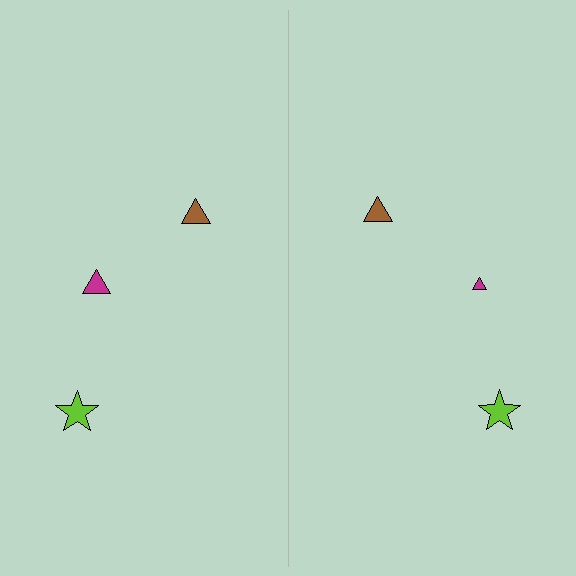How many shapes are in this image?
There are 6 shapes in this image.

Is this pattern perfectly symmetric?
No, the pattern is not perfectly symmetric. The magenta triangle on the right side has a different size than its mirror counterpart.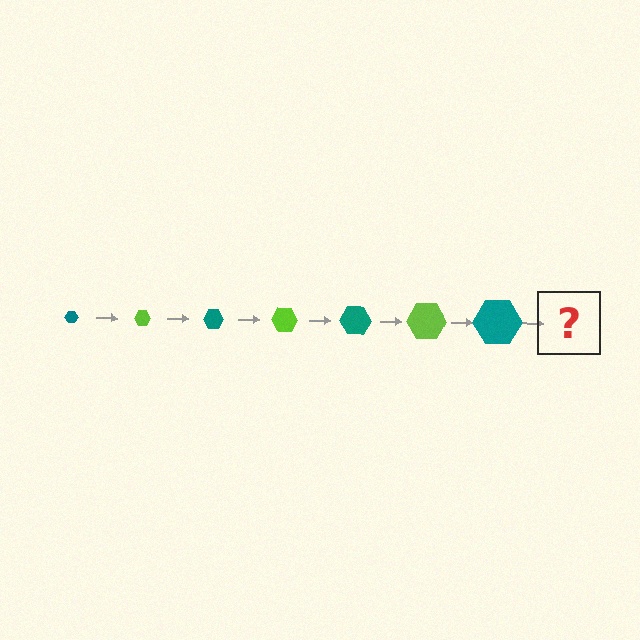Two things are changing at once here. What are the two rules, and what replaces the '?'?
The two rules are that the hexagon grows larger each step and the color cycles through teal and lime. The '?' should be a lime hexagon, larger than the previous one.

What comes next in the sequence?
The next element should be a lime hexagon, larger than the previous one.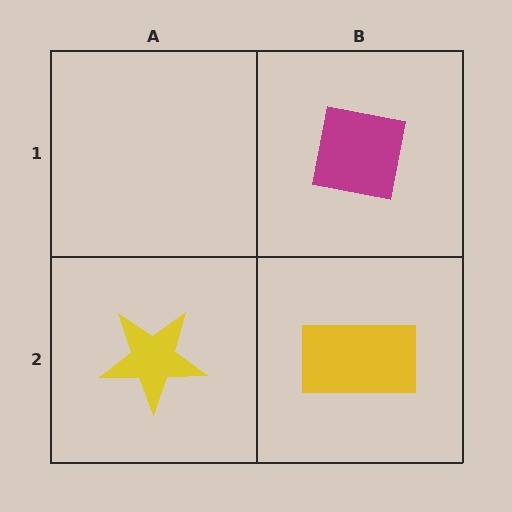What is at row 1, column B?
A magenta square.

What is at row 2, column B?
A yellow rectangle.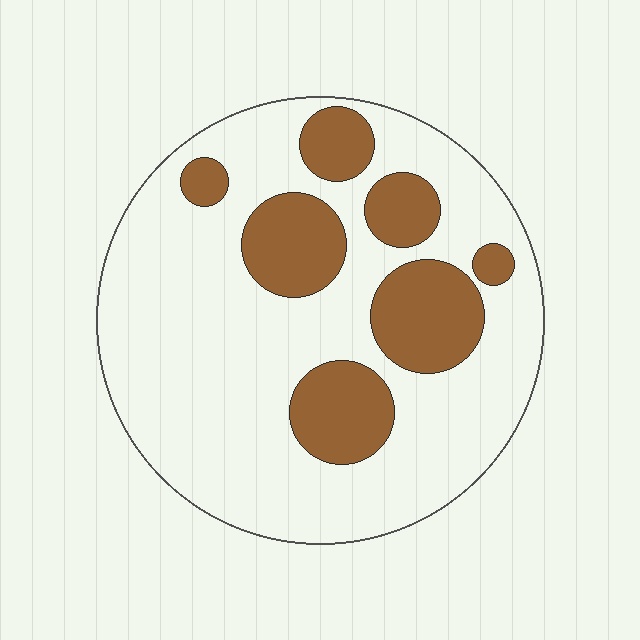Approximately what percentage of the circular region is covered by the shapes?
Approximately 25%.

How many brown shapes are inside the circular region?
7.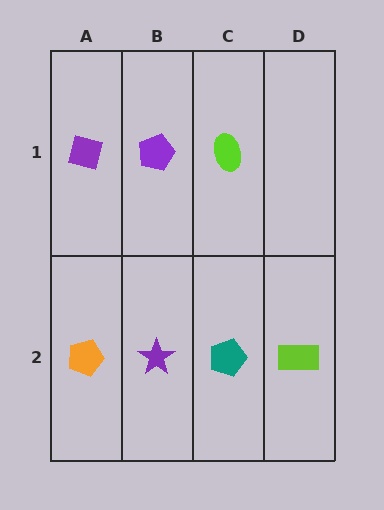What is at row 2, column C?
A teal pentagon.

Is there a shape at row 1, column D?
No, that cell is empty.